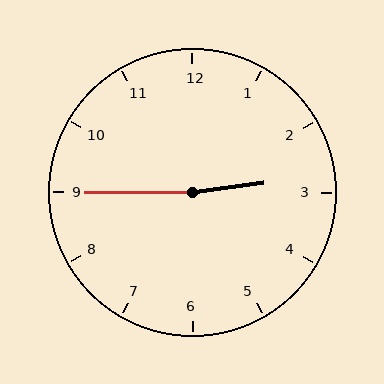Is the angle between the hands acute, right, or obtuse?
It is obtuse.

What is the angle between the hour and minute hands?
Approximately 172 degrees.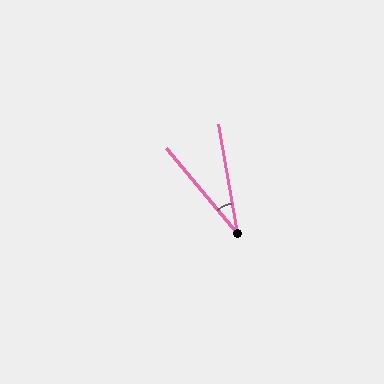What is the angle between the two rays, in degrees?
Approximately 30 degrees.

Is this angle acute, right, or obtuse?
It is acute.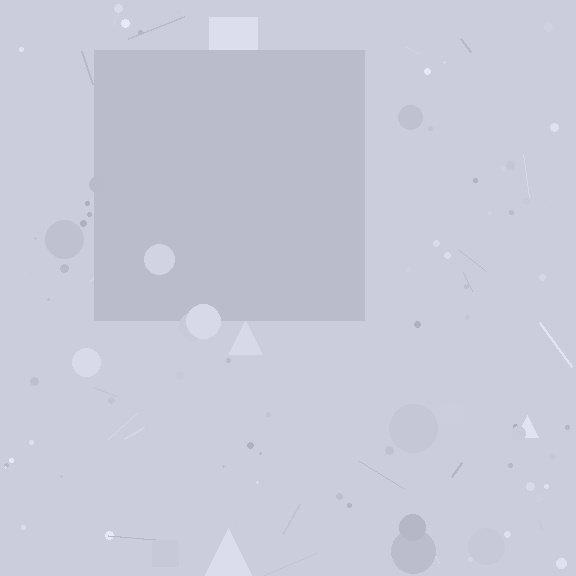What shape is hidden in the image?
A square is hidden in the image.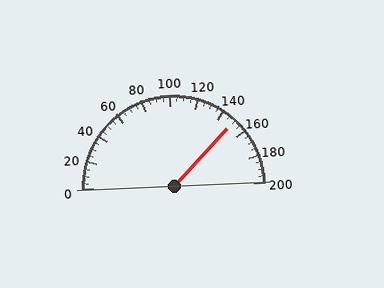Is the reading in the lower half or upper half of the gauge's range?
The reading is in the upper half of the range (0 to 200).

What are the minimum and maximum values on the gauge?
The gauge ranges from 0 to 200.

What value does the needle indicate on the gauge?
The needle indicates approximately 150.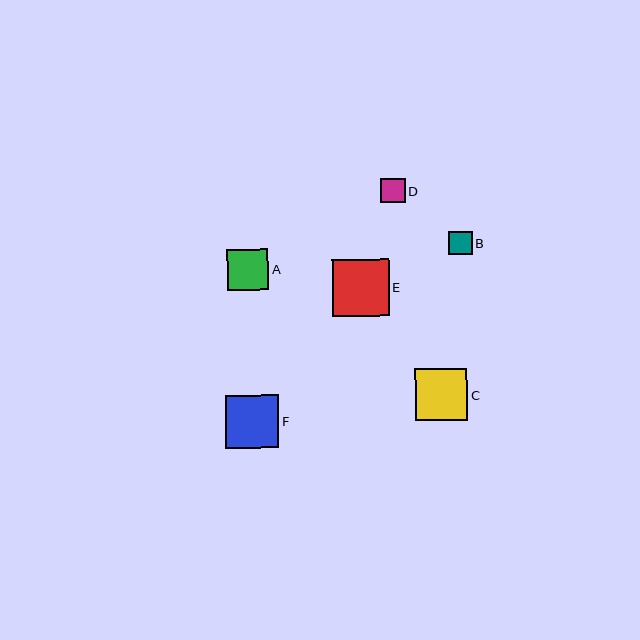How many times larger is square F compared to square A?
Square F is approximately 1.3 times the size of square A.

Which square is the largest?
Square E is the largest with a size of approximately 57 pixels.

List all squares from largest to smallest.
From largest to smallest: E, F, C, A, D, B.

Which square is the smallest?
Square B is the smallest with a size of approximately 23 pixels.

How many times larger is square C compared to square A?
Square C is approximately 1.3 times the size of square A.